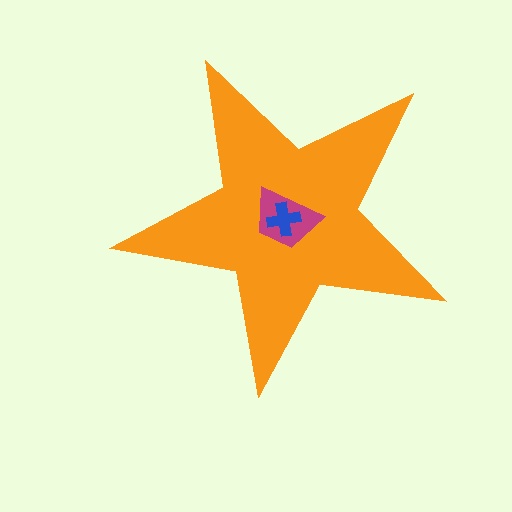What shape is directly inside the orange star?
The magenta trapezoid.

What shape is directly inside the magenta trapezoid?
The blue cross.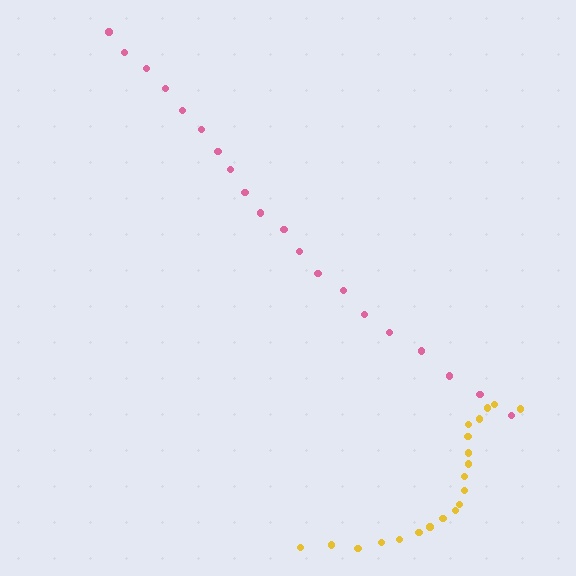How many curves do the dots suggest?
There are 2 distinct paths.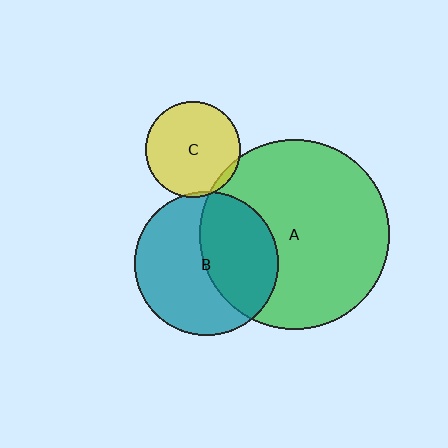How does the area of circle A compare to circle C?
Approximately 4.0 times.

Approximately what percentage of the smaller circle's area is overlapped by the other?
Approximately 5%.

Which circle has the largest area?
Circle A (green).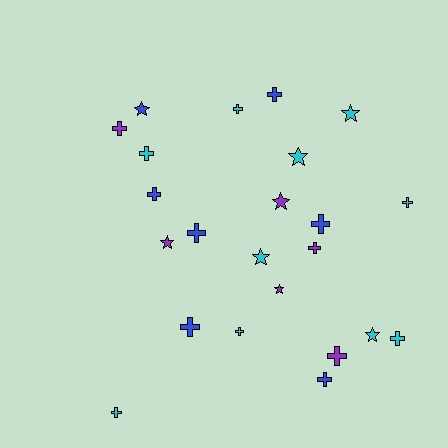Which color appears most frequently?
Cyan, with 10 objects.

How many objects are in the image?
There are 23 objects.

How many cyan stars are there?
There are 4 cyan stars.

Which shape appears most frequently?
Cross, with 15 objects.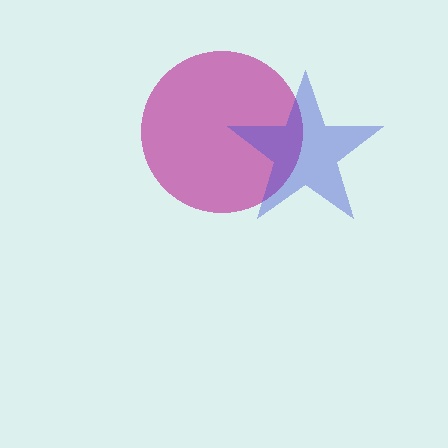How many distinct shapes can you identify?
There are 2 distinct shapes: a magenta circle, a blue star.